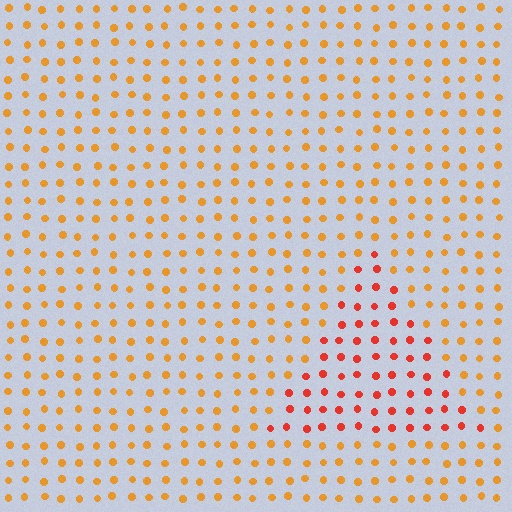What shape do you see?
I see a triangle.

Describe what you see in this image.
The image is filled with small orange elements in a uniform arrangement. A triangle-shaped region is visible where the elements are tinted to a slightly different hue, forming a subtle color boundary.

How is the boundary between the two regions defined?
The boundary is defined purely by a slight shift in hue (about 32 degrees). Spacing, size, and orientation are identical on both sides.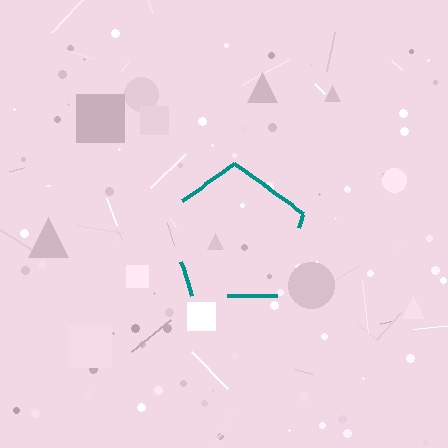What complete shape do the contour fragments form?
The contour fragments form a pentagon.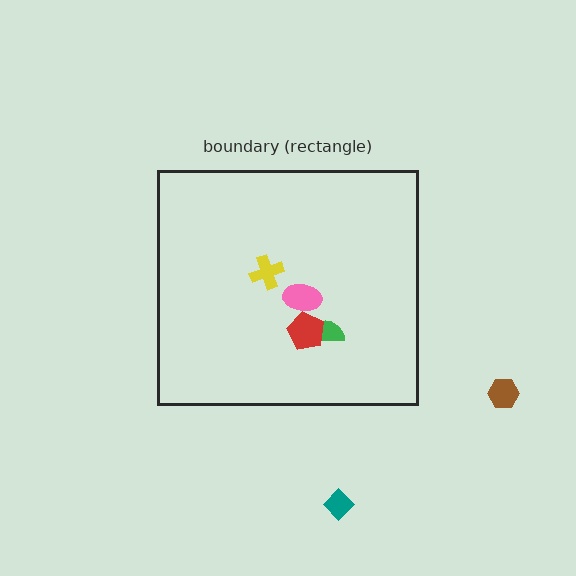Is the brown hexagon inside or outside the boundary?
Outside.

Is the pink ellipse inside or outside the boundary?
Inside.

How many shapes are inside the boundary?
4 inside, 2 outside.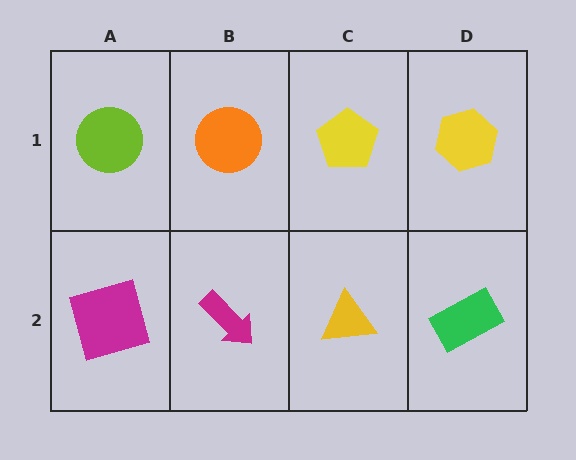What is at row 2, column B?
A magenta arrow.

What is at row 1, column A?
A lime circle.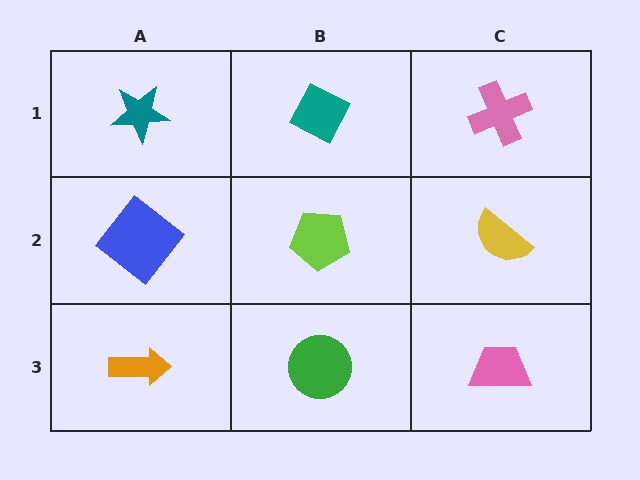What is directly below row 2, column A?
An orange arrow.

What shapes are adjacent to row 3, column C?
A yellow semicircle (row 2, column C), a green circle (row 3, column B).